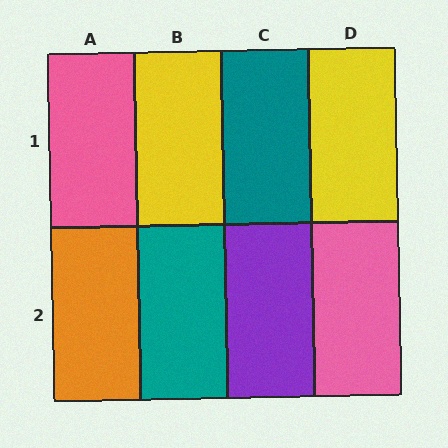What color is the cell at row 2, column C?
Purple.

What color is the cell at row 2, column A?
Orange.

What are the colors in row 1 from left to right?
Pink, yellow, teal, yellow.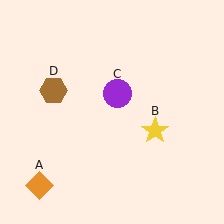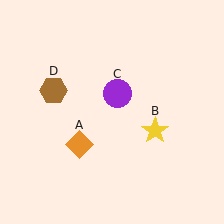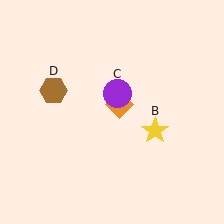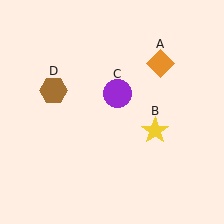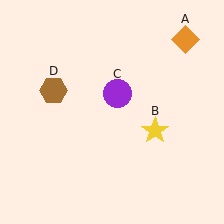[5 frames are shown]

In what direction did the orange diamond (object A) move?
The orange diamond (object A) moved up and to the right.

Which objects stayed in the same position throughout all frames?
Yellow star (object B) and purple circle (object C) and brown hexagon (object D) remained stationary.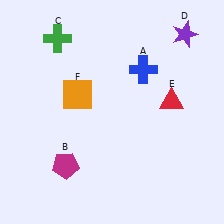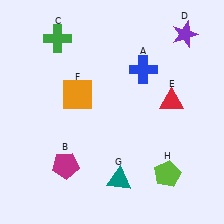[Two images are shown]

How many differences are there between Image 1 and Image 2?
There are 2 differences between the two images.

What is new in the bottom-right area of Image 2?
A teal triangle (G) was added in the bottom-right area of Image 2.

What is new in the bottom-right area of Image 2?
A lime pentagon (H) was added in the bottom-right area of Image 2.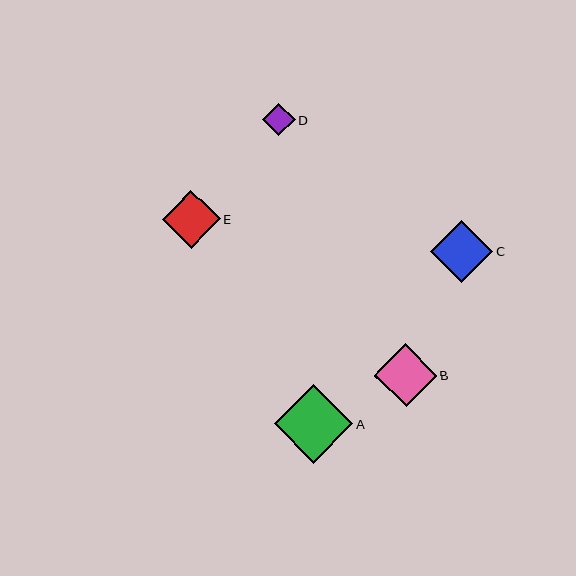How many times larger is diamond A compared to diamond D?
Diamond A is approximately 2.4 times the size of diamond D.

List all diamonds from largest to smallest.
From largest to smallest: A, C, B, E, D.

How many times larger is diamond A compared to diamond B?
Diamond A is approximately 1.3 times the size of diamond B.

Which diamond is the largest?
Diamond A is the largest with a size of approximately 79 pixels.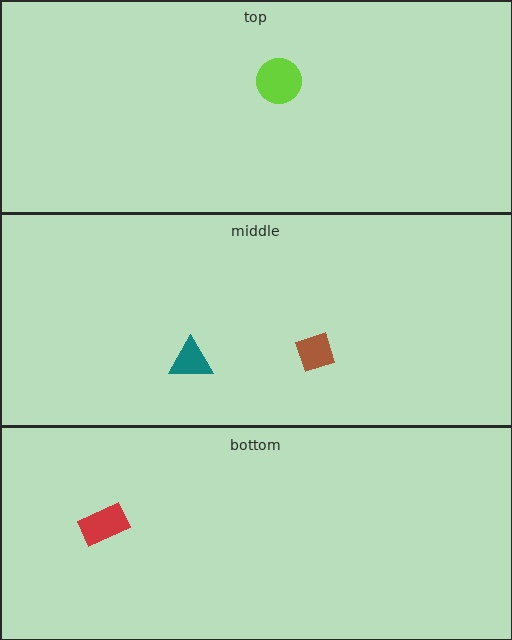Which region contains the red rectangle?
The bottom region.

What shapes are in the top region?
The lime circle.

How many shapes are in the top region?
1.